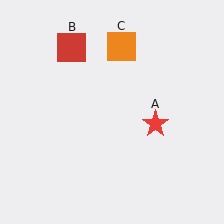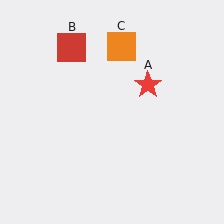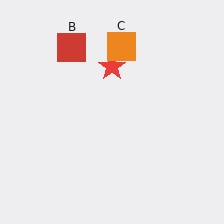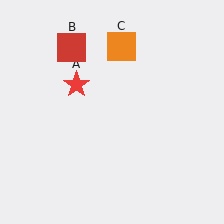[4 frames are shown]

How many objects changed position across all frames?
1 object changed position: red star (object A).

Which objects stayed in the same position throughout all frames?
Red square (object B) and orange square (object C) remained stationary.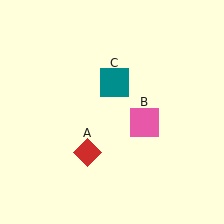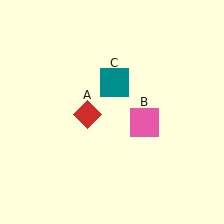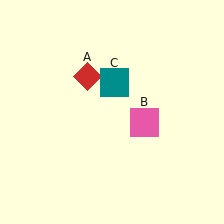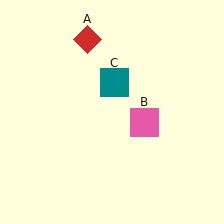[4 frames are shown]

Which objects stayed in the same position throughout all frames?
Pink square (object B) and teal square (object C) remained stationary.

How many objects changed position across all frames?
1 object changed position: red diamond (object A).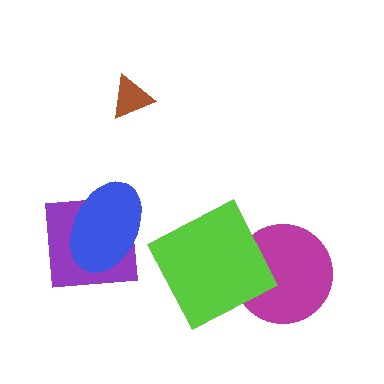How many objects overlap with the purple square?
1 object overlaps with the purple square.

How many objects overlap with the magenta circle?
1 object overlaps with the magenta circle.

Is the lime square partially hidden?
No, no other shape covers it.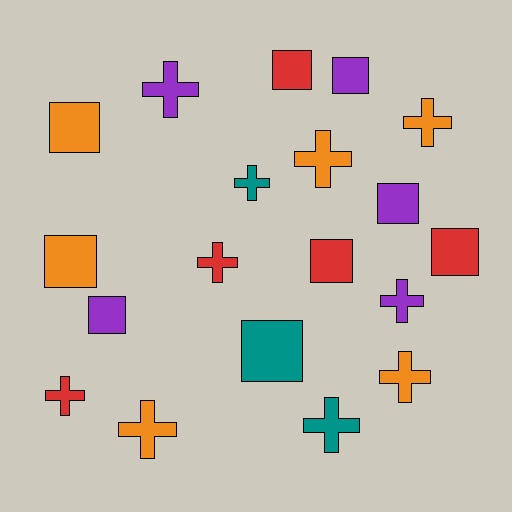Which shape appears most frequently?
Cross, with 10 objects.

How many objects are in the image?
There are 19 objects.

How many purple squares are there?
There are 3 purple squares.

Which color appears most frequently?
Orange, with 6 objects.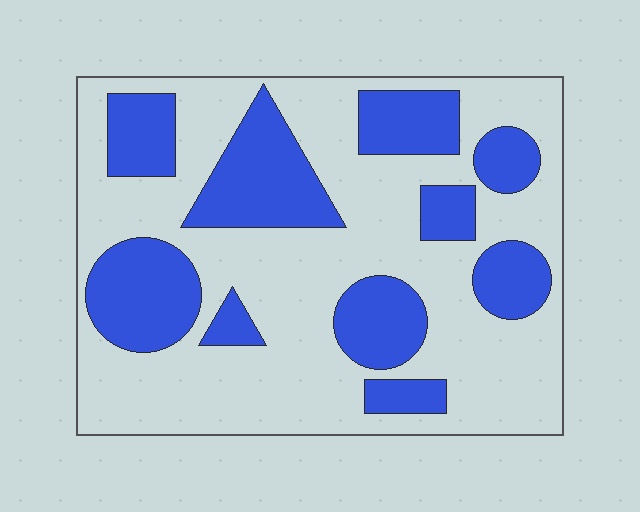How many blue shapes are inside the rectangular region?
10.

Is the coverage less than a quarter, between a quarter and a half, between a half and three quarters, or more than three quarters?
Between a quarter and a half.